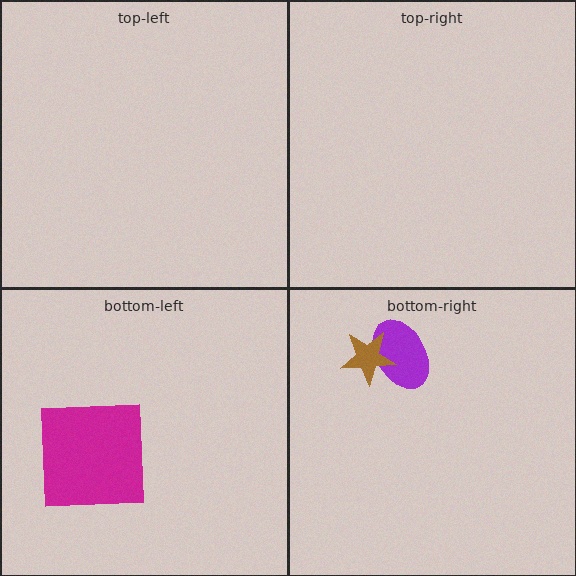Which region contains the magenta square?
The bottom-left region.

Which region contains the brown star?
The bottom-right region.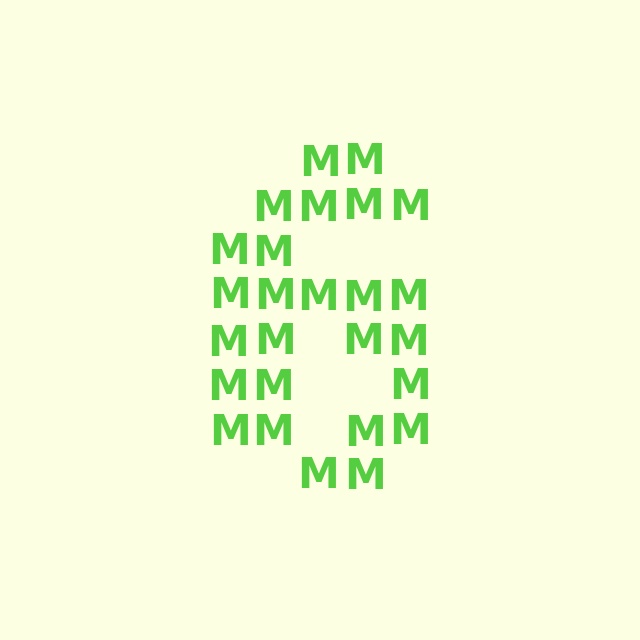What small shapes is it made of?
It is made of small letter M's.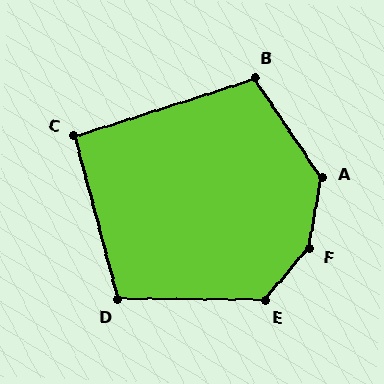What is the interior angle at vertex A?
Approximately 137 degrees (obtuse).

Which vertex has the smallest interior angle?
C, at approximately 93 degrees.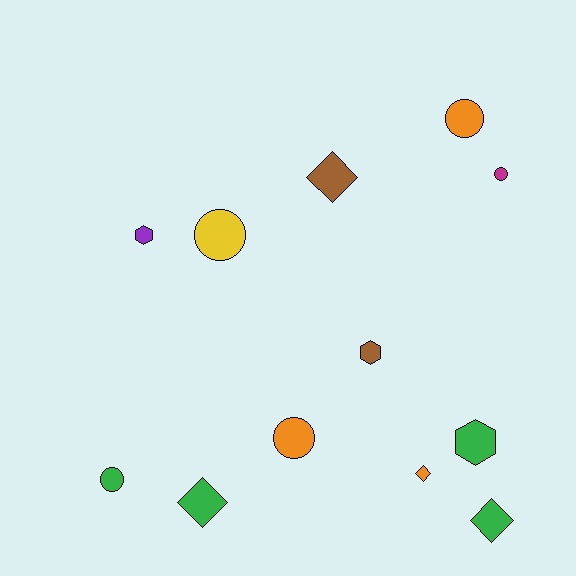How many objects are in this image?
There are 12 objects.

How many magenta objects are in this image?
There is 1 magenta object.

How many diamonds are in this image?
There are 4 diamonds.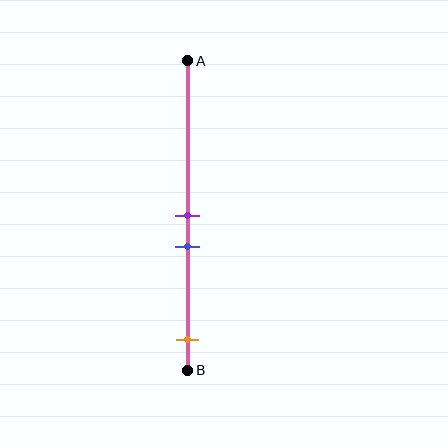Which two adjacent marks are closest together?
The purple and blue marks are the closest adjacent pair.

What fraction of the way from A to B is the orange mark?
The orange mark is approximately 90% (0.9) of the way from A to B.